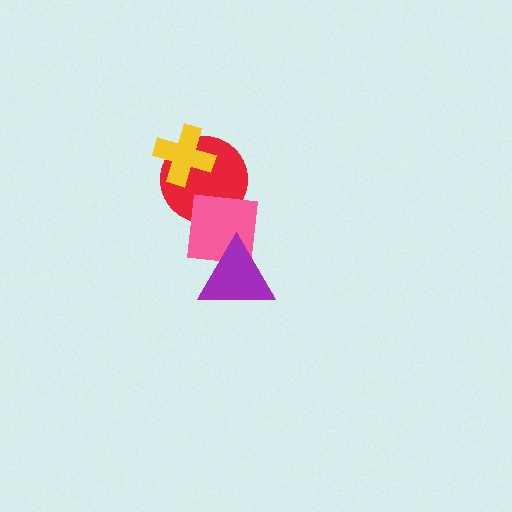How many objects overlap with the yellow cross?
1 object overlaps with the yellow cross.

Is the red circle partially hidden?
Yes, it is partially covered by another shape.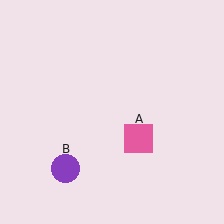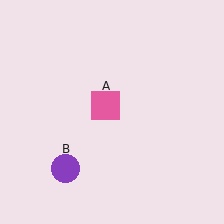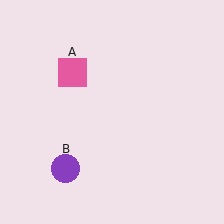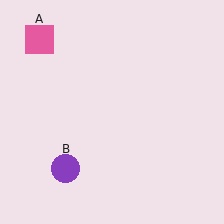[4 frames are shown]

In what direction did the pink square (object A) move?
The pink square (object A) moved up and to the left.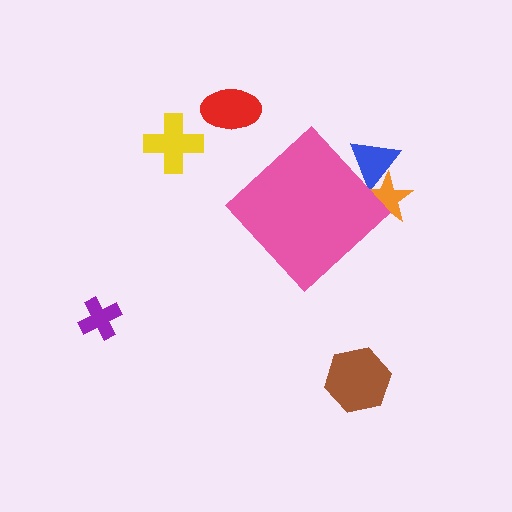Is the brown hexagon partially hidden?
No, the brown hexagon is fully visible.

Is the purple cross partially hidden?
No, the purple cross is fully visible.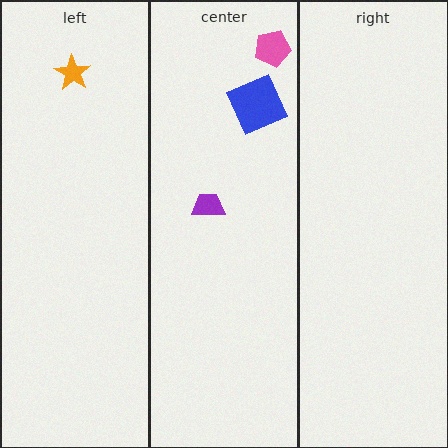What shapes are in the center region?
The blue square, the pink pentagon, the purple trapezoid.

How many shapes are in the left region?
1.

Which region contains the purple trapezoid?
The center region.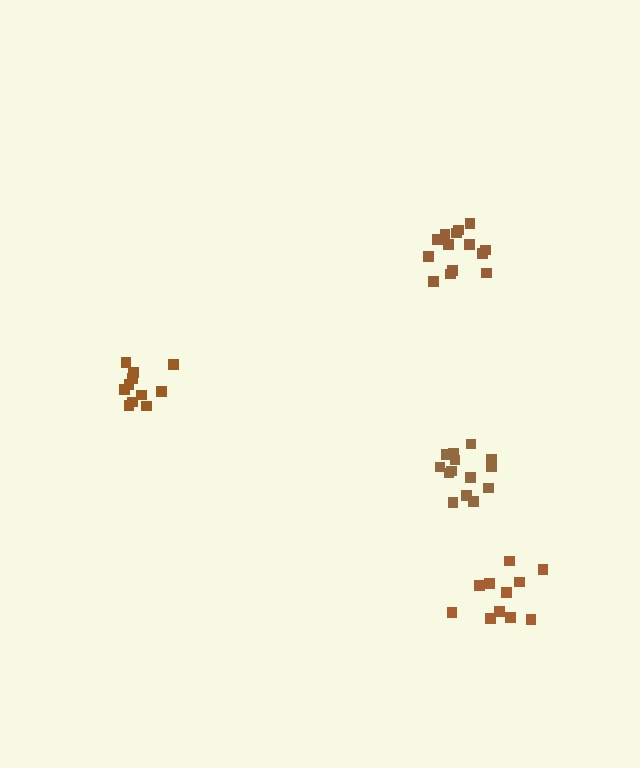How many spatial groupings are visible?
There are 4 spatial groupings.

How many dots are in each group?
Group 1: 14 dots, Group 2: 11 dots, Group 3: 14 dots, Group 4: 11 dots (50 total).